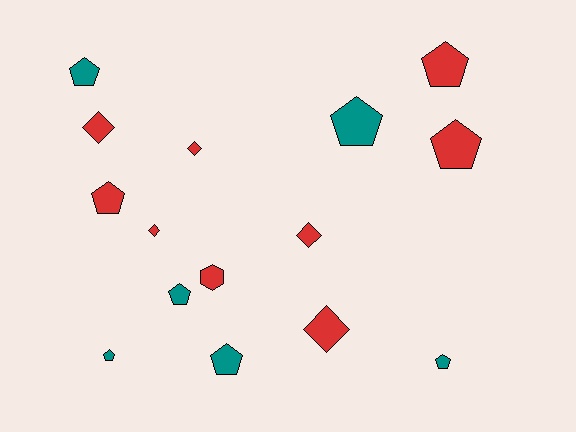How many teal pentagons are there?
There are 6 teal pentagons.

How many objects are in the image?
There are 15 objects.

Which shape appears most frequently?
Pentagon, with 9 objects.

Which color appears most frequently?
Red, with 9 objects.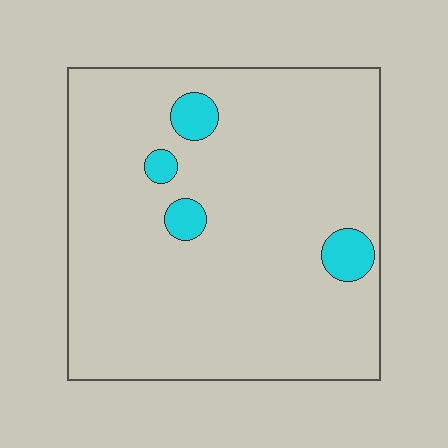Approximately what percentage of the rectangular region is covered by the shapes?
Approximately 5%.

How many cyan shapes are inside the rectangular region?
4.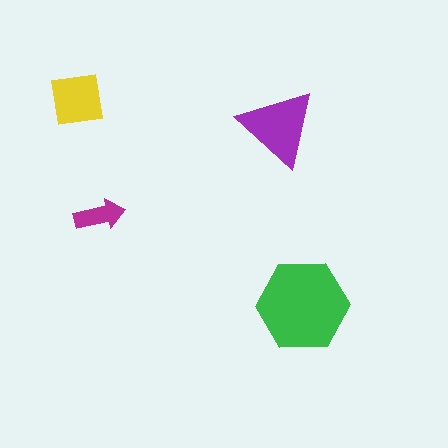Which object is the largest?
The green hexagon.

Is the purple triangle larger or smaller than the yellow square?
Larger.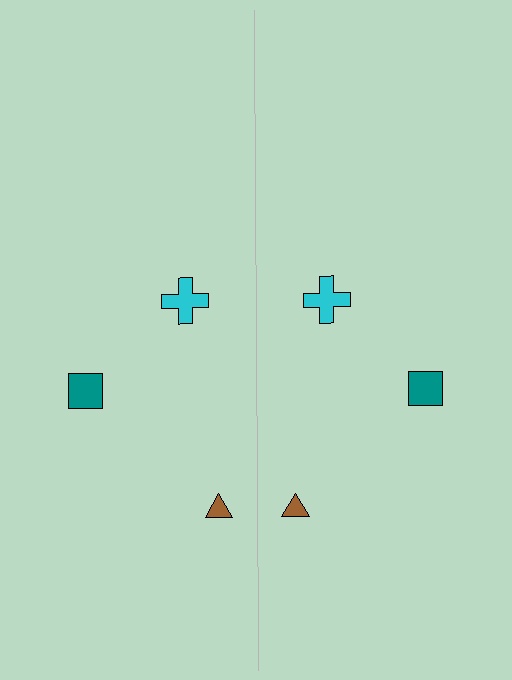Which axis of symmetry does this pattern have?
The pattern has a vertical axis of symmetry running through the center of the image.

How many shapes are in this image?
There are 6 shapes in this image.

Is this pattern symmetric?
Yes, this pattern has bilateral (reflection) symmetry.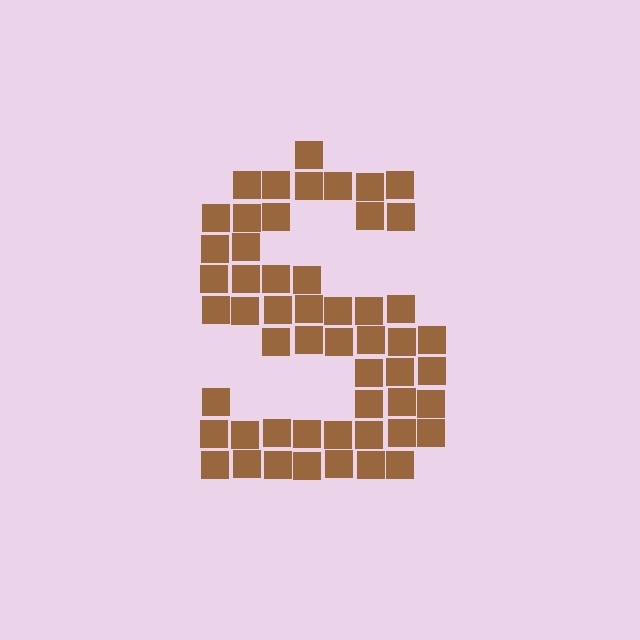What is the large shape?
The large shape is the letter S.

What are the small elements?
The small elements are squares.